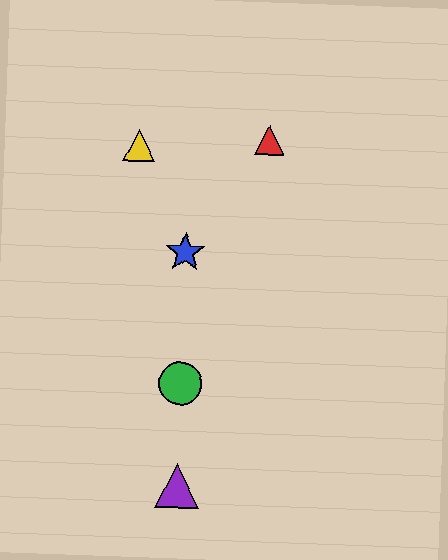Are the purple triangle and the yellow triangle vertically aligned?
No, the purple triangle is at x≈177 and the yellow triangle is at x≈139.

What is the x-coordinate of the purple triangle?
The purple triangle is at x≈177.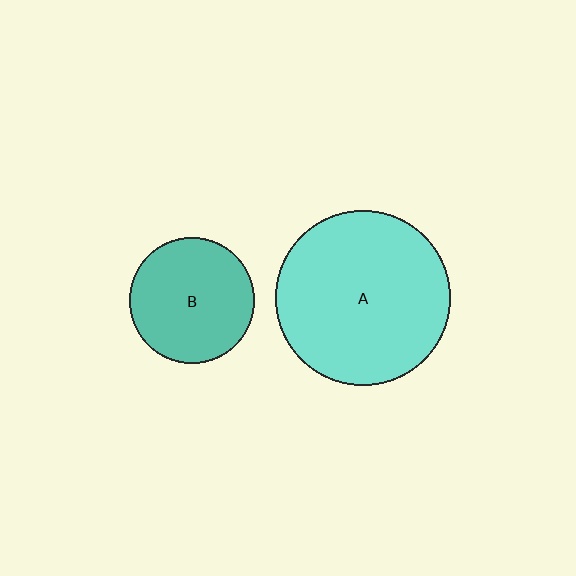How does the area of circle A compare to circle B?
Approximately 1.9 times.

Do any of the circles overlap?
No, none of the circles overlap.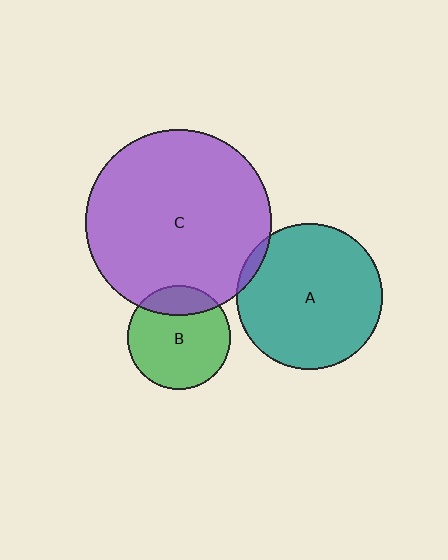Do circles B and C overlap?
Yes.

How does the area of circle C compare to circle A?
Approximately 1.6 times.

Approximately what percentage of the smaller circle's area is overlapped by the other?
Approximately 20%.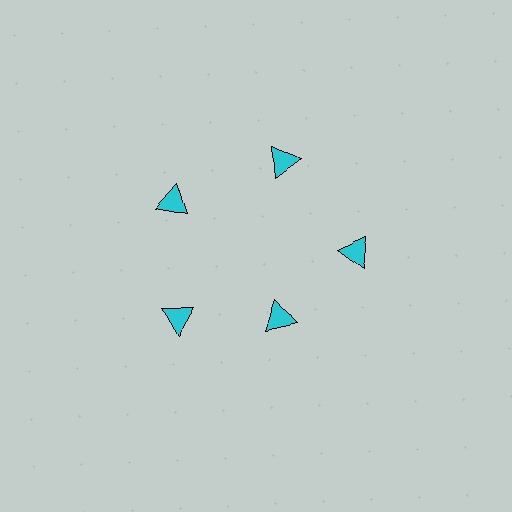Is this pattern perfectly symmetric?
No. The 5 cyan triangles are arranged in a ring, but one element near the 5 o'clock position is pulled inward toward the center, breaking the 5-fold rotational symmetry.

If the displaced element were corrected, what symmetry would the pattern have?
It would have 5-fold rotational symmetry — the pattern would map onto itself every 72 degrees.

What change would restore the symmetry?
The symmetry would be restored by moving it outward, back onto the ring so that all 5 triangles sit at equal angles and equal distance from the center.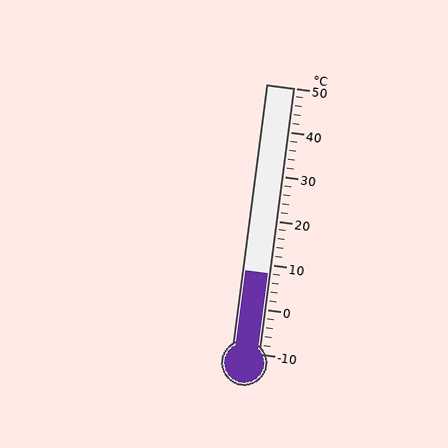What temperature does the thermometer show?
The thermometer shows approximately 8°C.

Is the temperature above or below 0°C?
The temperature is above 0°C.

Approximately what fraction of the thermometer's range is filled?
The thermometer is filled to approximately 30% of its range.